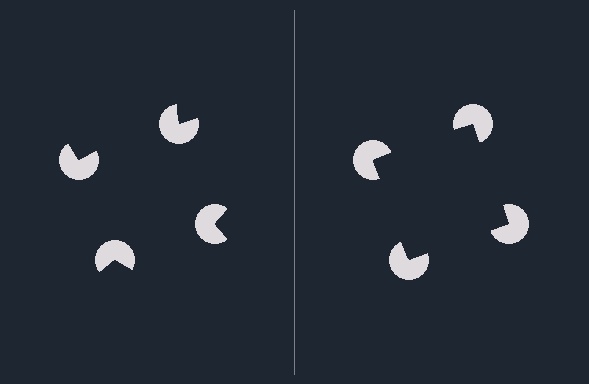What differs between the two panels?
The pac-man discs are positioned identically on both sides; only the wedge orientations differ. On the right they align to a square; on the left they are misaligned.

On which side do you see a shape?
An illusory square appears on the right side. On the left side the wedge cuts are rotated, so no coherent shape forms.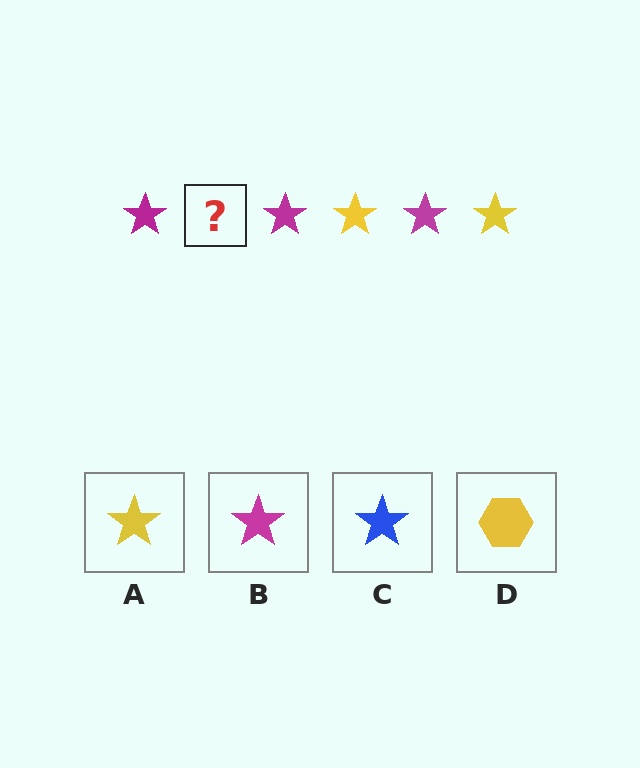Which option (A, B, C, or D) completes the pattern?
A.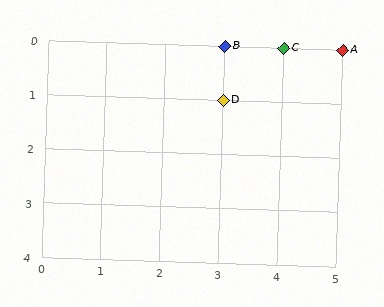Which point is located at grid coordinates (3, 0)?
Point B is at (3, 0).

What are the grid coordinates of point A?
Point A is at grid coordinates (5, 0).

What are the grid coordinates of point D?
Point D is at grid coordinates (3, 1).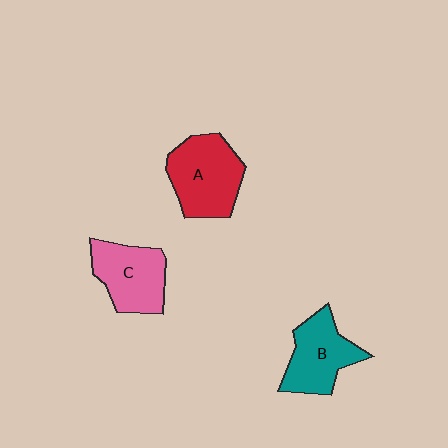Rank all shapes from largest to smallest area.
From largest to smallest: A (red), C (pink), B (teal).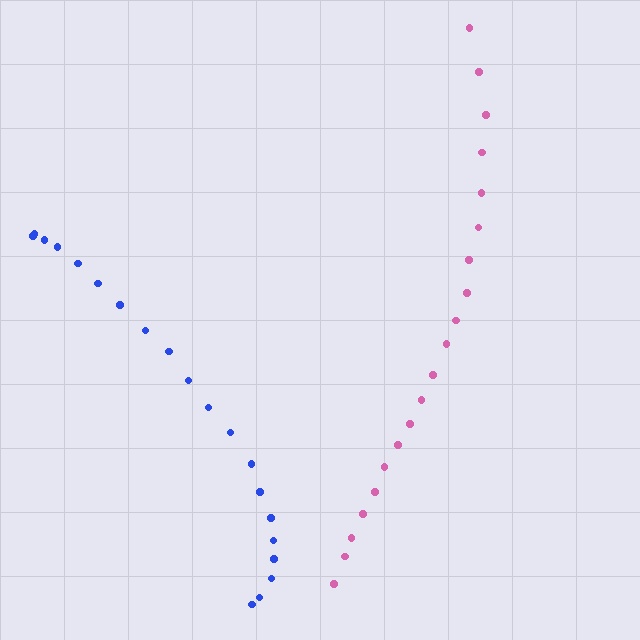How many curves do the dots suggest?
There are 2 distinct paths.